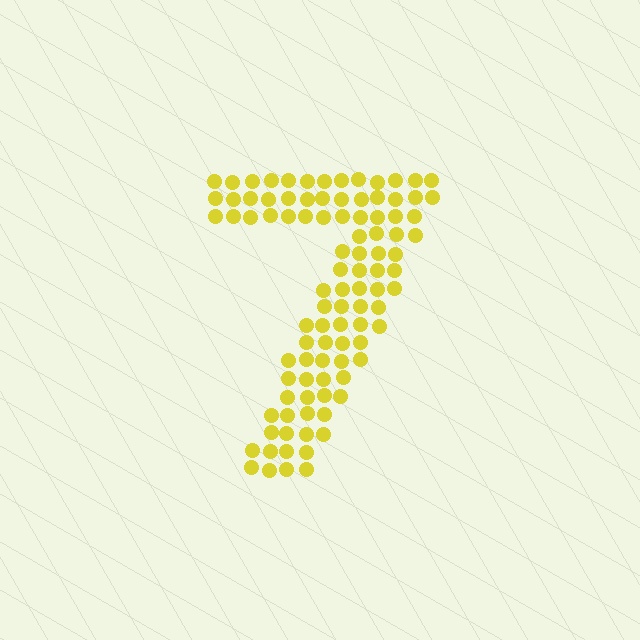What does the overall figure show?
The overall figure shows the digit 7.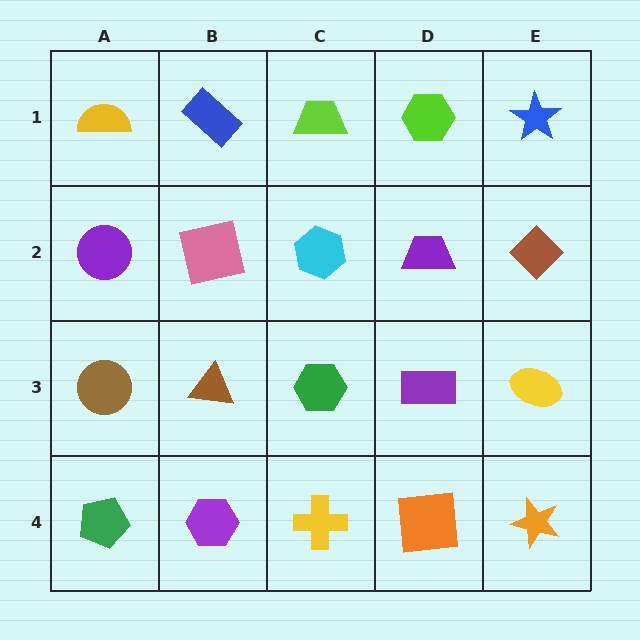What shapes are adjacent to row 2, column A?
A yellow semicircle (row 1, column A), a brown circle (row 3, column A), a pink square (row 2, column B).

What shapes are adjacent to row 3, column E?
A brown diamond (row 2, column E), an orange star (row 4, column E), a purple rectangle (row 3, column D).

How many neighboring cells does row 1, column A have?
2.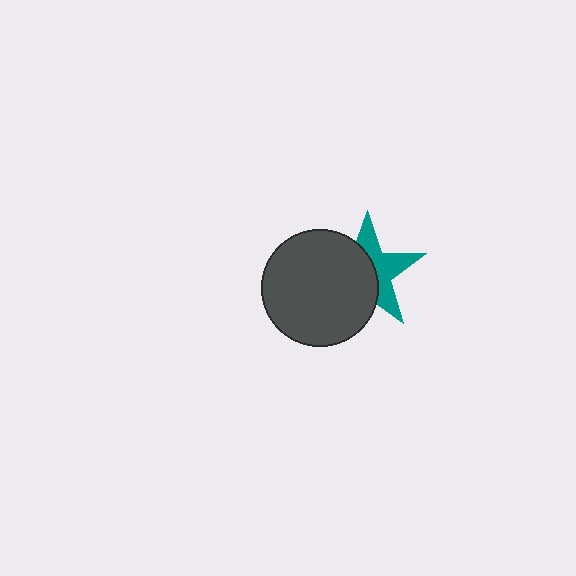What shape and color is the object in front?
The object in front is a dark gray circle.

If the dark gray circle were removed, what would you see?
You would see the complete teal star.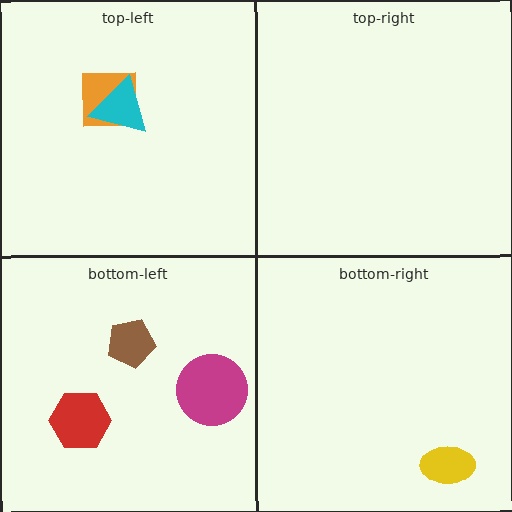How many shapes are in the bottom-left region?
3.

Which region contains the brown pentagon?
The bottom-left region.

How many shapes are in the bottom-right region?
1.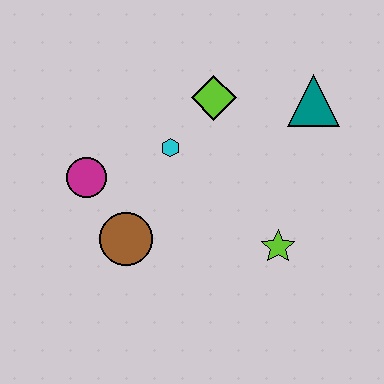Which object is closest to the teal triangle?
The lime diamond is closest to the teal triangle.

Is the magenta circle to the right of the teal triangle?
No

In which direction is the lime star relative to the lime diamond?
The lime star is below the lime diamond.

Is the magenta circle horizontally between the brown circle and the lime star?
No